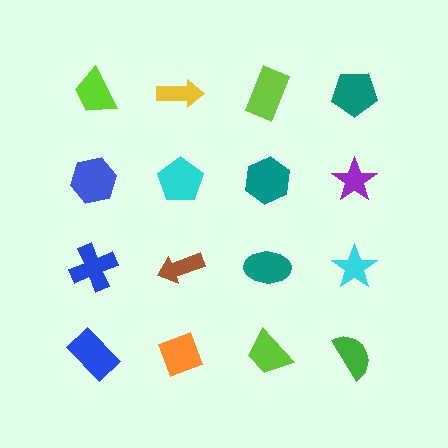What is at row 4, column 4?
A green semicircle.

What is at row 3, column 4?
A cyan star.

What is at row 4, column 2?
An orange diamond.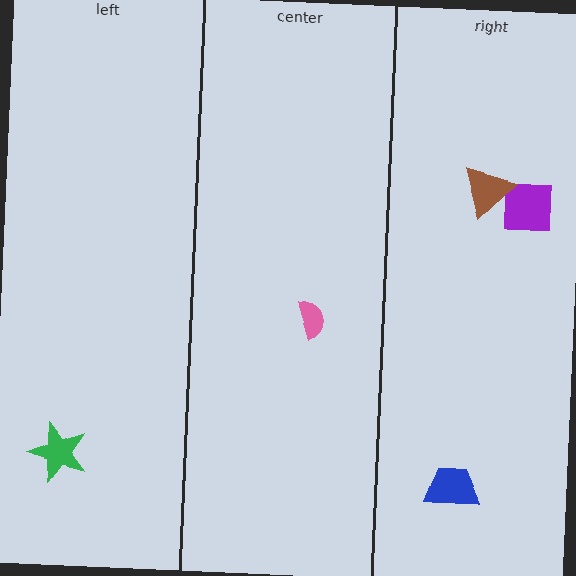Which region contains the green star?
The left region.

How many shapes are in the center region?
1.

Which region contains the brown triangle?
The right region.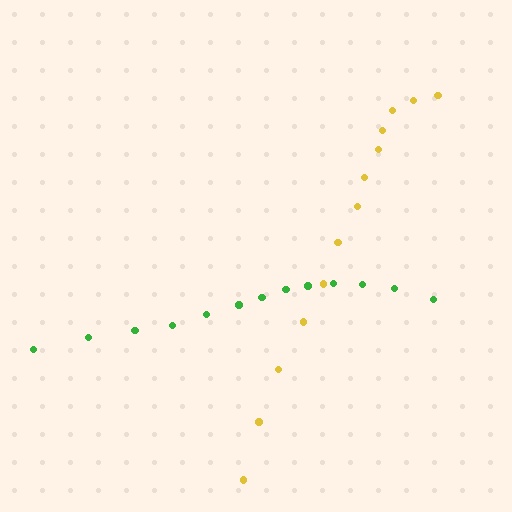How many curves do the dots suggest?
There are 2 distinct paths.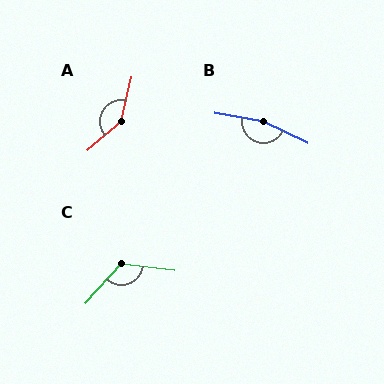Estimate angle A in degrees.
Approximately 144 degrees.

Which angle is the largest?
B, at approximately 164 degrees.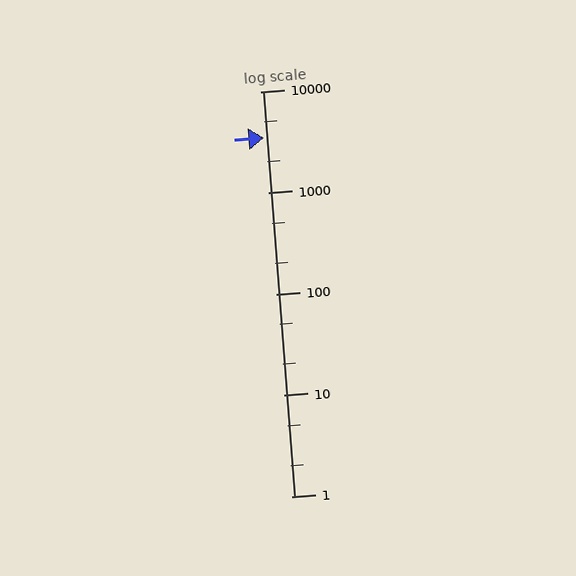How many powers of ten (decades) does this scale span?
The scale spans 4 decades, from 1 to 10000.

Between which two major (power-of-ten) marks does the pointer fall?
The pointer is between 1000 and 10000.